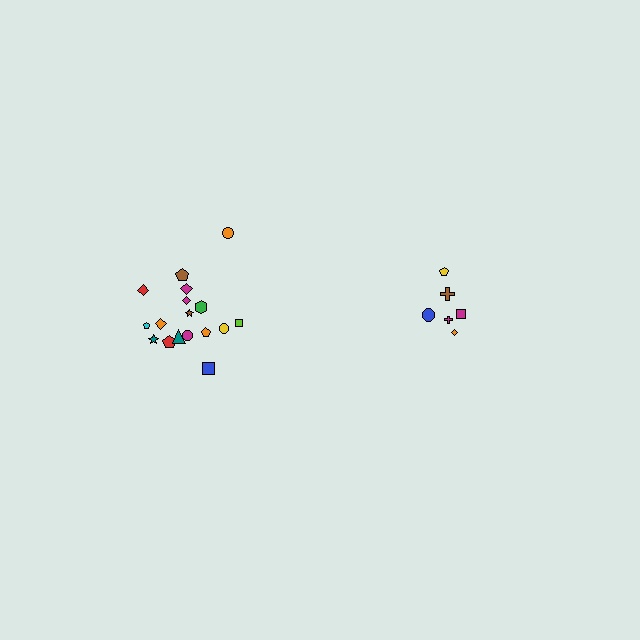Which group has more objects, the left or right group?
The left group.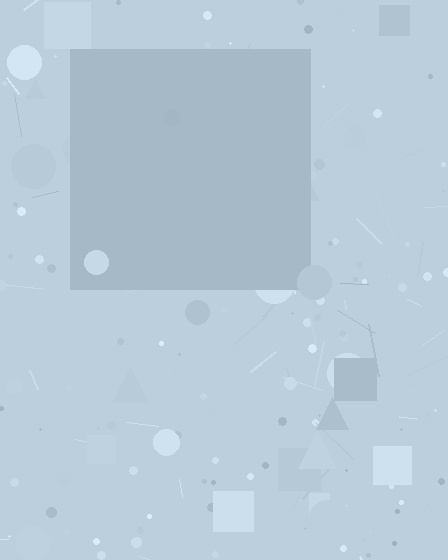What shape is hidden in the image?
A square is hidden in the image.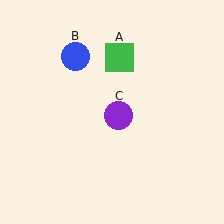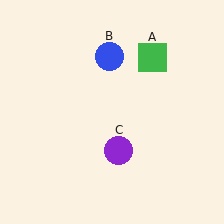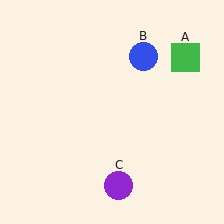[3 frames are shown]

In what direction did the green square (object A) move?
The green square (object A) moved right.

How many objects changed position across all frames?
3 objects changed position: green square (object A), blue circle (object B), purple circle (object C).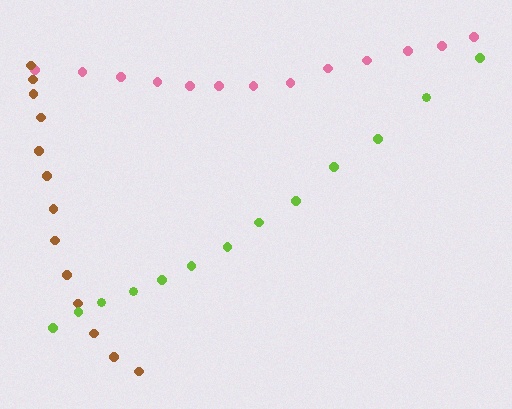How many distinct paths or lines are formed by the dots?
There are 3 distinct paths.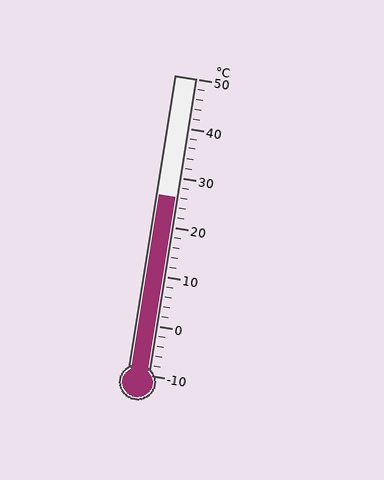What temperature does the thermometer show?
The thermometer shows approximately 26°C.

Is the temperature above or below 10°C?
The temperature is above 10°C.